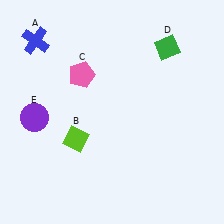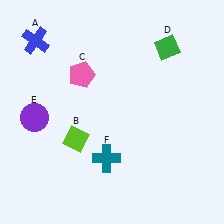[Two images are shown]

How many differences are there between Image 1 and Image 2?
There is 1 difference between the two images.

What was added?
A teal cross (F) was added in Image 2.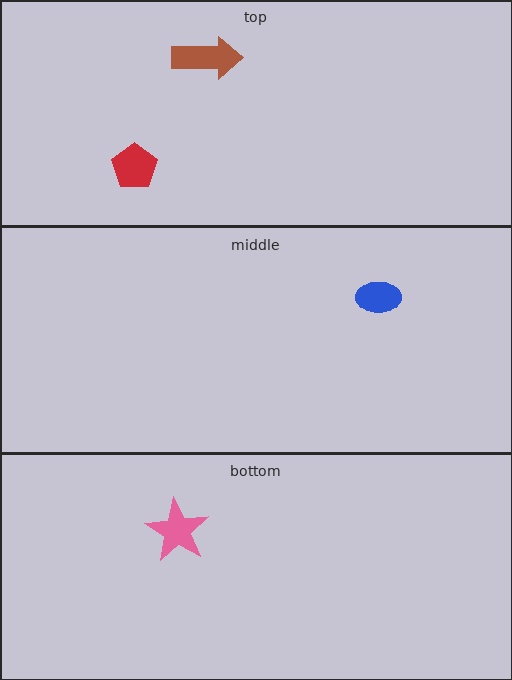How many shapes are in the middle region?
1.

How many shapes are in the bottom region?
1.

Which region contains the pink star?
The bottom region.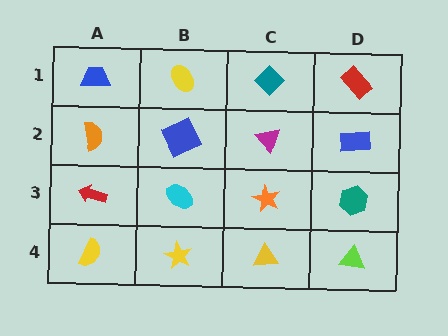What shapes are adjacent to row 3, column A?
An orange semicircle (row 2, column A), a yellow semicircle (row 4, column A), a cyan ellipse (row 3, column B).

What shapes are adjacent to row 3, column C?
A magenta triangle (row 2, column C), a yellow triangle (row 4, column C), a cyan ellipse (row 3, column B), a teal hexagon (row 3, column D).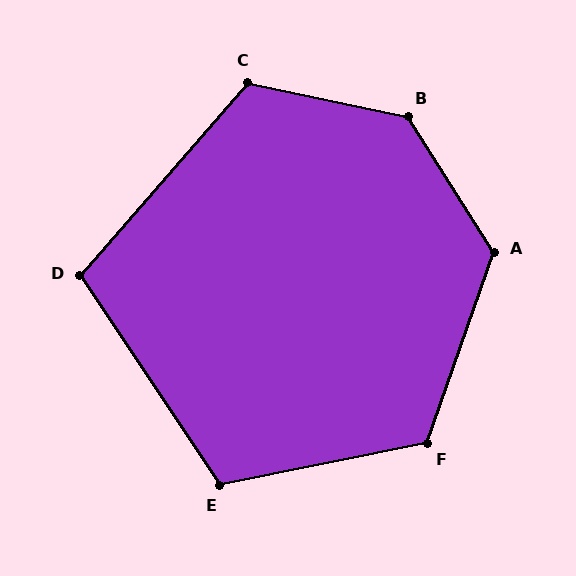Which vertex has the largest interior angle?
B, at approximately 134 degrees.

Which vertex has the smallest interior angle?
D, at approximately 105 degrees.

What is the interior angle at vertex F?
Approximately 121 degrees (obtuse).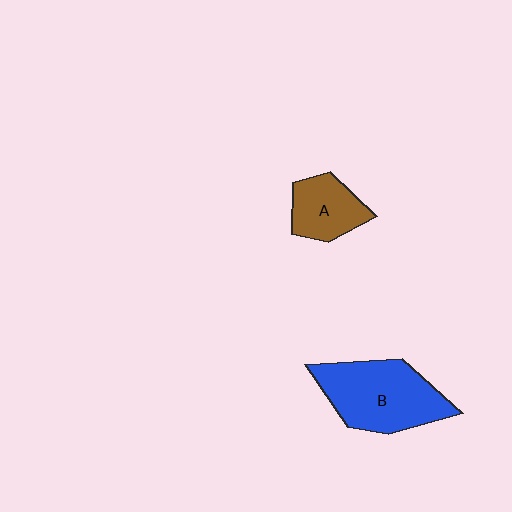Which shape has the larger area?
Shape B (blue).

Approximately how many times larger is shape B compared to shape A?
Approximately 1.9 times.